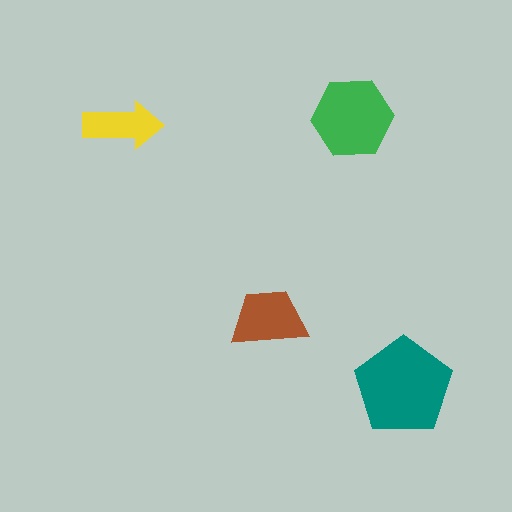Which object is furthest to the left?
The yellow arrow is leftmost.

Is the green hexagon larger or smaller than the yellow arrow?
Larger.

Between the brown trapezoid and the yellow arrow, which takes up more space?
The brown trapezoid.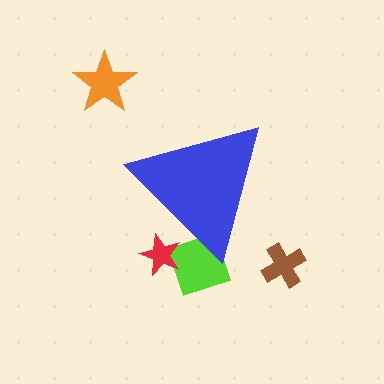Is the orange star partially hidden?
No, the orange star is fully visible.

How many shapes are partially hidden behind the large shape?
2 shapes are partially hidden.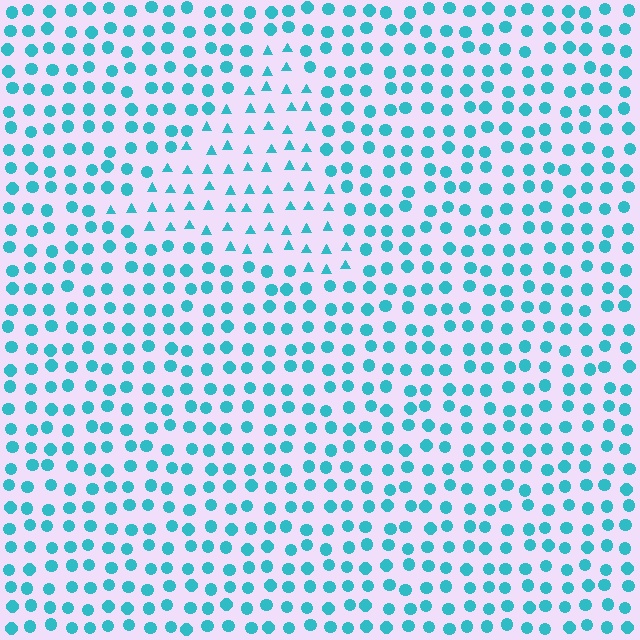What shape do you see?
I see a triangle.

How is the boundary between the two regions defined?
The boundary is defined by a change in element shape: triangles inside vs. circles outside. All elements share the same color and spacing.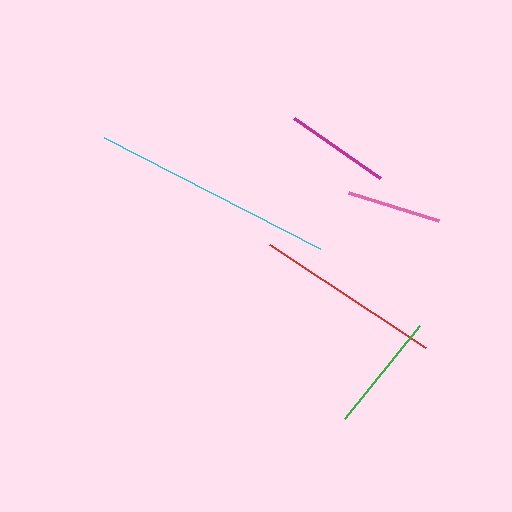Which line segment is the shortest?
The pink line is the shortest at approximately 94 pixels.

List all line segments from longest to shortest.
From longest to shortest: cyan, red, green, magenta, pink.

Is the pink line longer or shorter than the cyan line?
The cyan line is longer than the pink line.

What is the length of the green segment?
The green segment is approximately 119 pixels long.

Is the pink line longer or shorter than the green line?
The green line is longer than the pink line.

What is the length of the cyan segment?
The cyan segment is approximately 243 pixels long.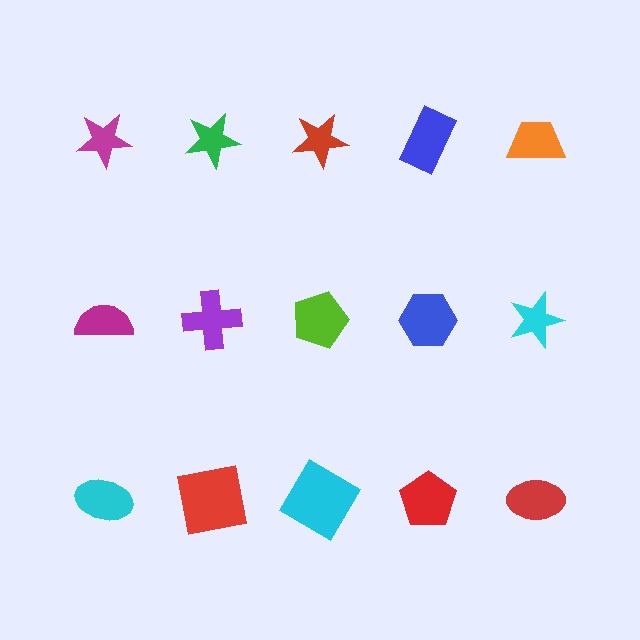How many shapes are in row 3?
5 shapes.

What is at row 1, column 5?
An orange trapezoid.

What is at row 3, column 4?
A red pentagon.